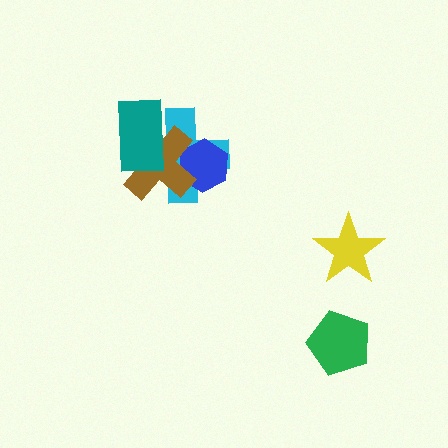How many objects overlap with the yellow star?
0 objects overlap with the yellow star.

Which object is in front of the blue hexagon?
The brown cross is in front of the blue hexagon.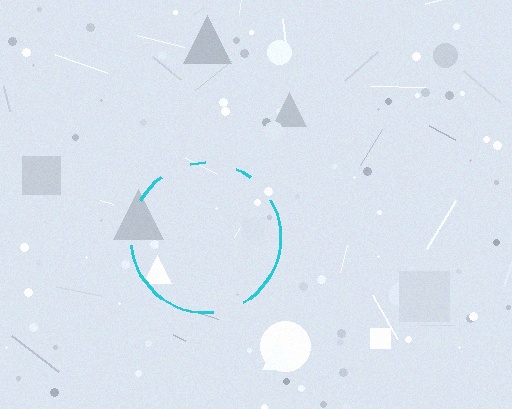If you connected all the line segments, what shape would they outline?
They would outline a circle.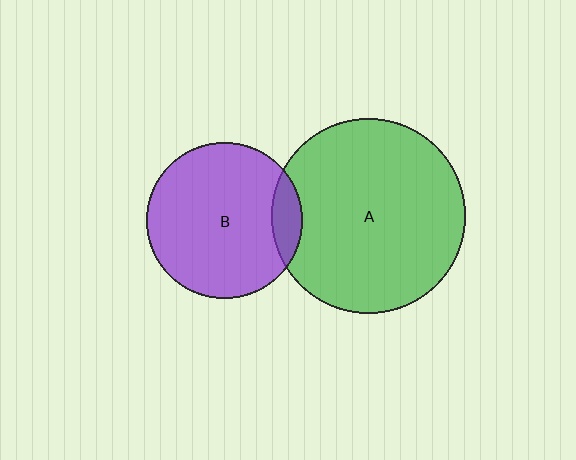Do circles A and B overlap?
Yes.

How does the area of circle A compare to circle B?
Approximately 1.6 times.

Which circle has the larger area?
Circle A (green).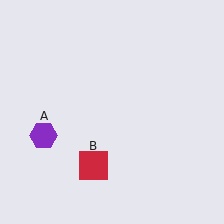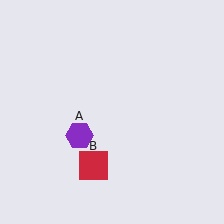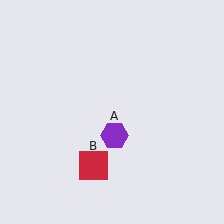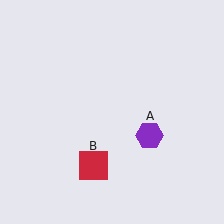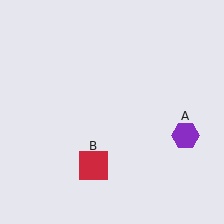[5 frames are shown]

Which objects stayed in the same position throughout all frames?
Red square (object B) remained stationary.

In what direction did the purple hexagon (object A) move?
The purple hexagon (object A) moved right.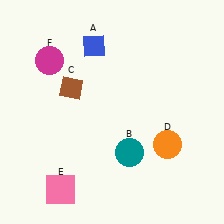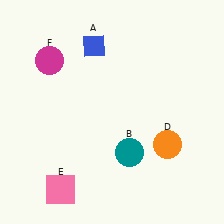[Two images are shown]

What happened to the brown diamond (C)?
The brown diamond (C) was removed in Image 2. It was in the top-left area of Image 1.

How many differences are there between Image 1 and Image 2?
There is 1 difference between the two images.